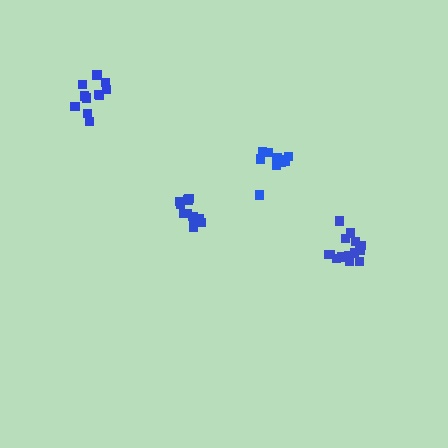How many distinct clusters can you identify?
There are 4 distinct clusters.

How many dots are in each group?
Group 1: 14 dots, Group 2: 11 dots, Group 3: 12 dots, Group 4: 10 dots (47 total).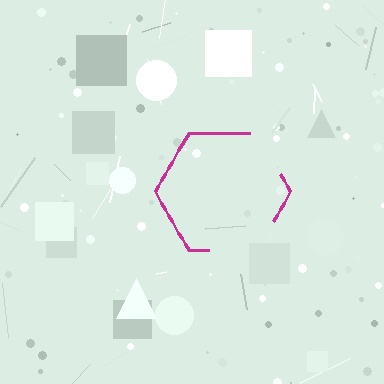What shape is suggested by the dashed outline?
The dashed outline suggests a hexagon.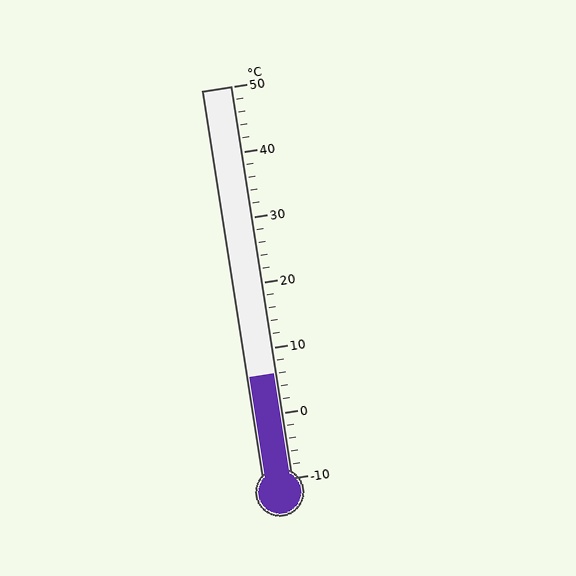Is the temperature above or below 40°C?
The temperature is below 40°C.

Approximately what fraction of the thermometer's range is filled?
The thermometer is filled to approximately 25% of its range.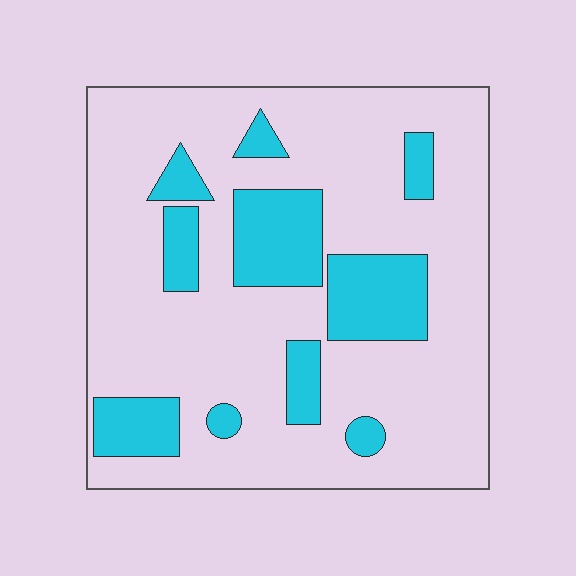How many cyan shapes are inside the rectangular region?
10.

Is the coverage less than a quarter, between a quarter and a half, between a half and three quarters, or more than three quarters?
Less than a quarter.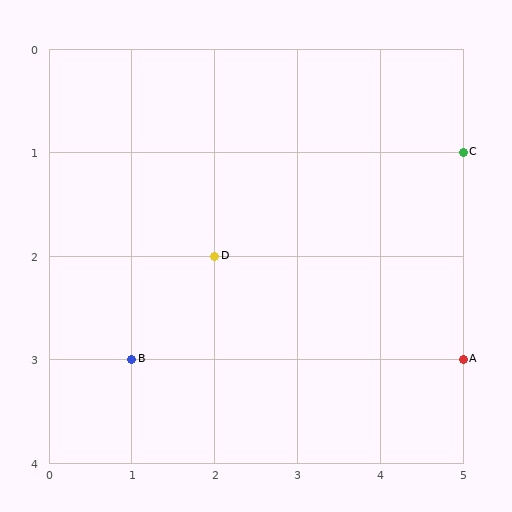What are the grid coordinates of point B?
Point B is at grid coordinates (1, 3).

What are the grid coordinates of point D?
Point D is at grid coordinates (2, 2).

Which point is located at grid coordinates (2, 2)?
Point D is at (2, 2).